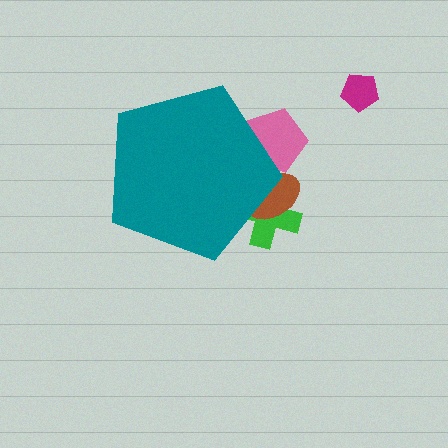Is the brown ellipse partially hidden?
Yes, the brown ellipse is partially hidden behind the teal pentagon.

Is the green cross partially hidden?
Yes, the green cross is partially hidden behind the teal pentagon.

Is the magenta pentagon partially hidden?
No, the magenta pentagon is fully visible.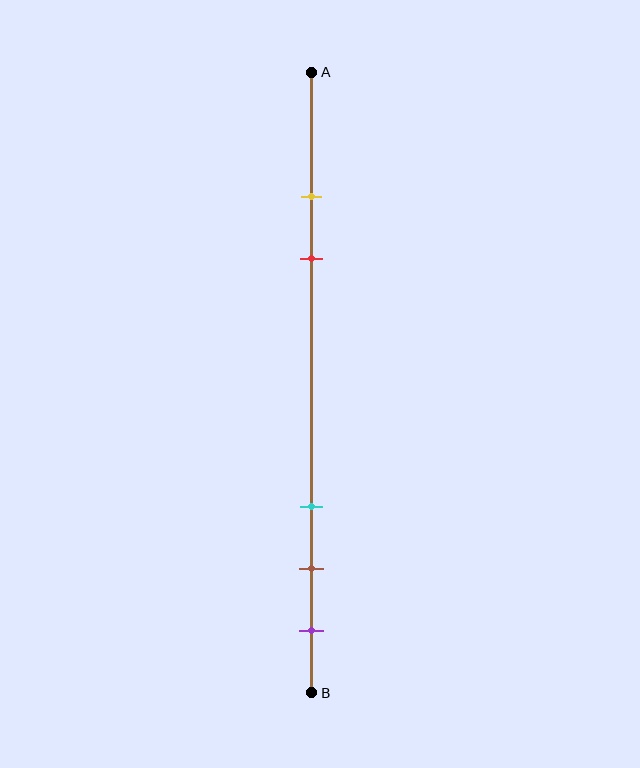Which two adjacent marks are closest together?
The yellow and red marks are the closest adjacent pair.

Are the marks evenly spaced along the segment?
No, the marks are not evenly spaced.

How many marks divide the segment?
There are 5 marks dividing the segment.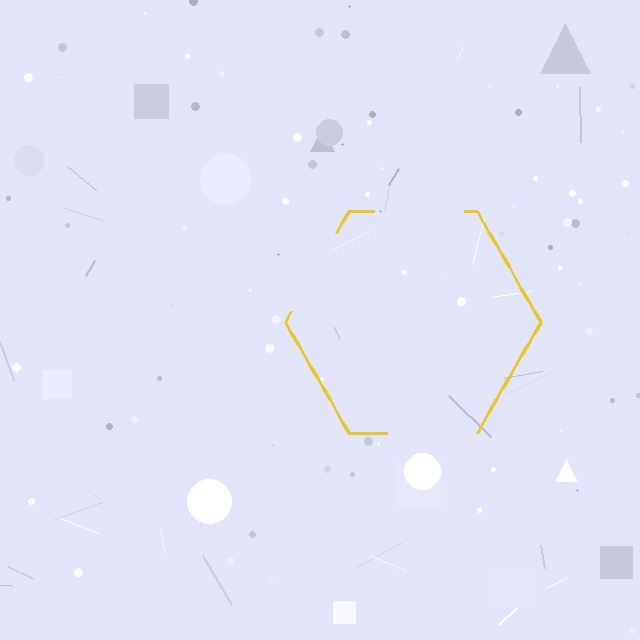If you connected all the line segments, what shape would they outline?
They would outline a hexagon.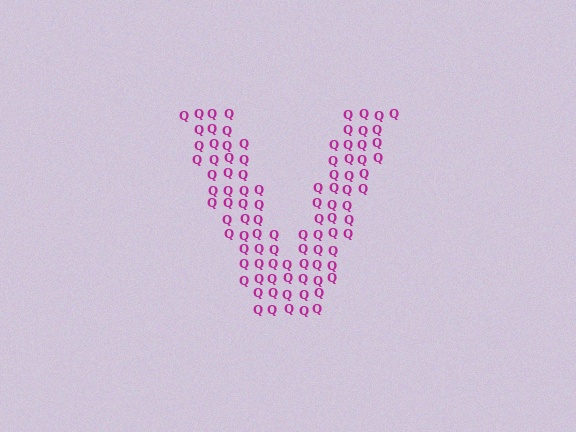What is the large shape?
The large shape is the letter V.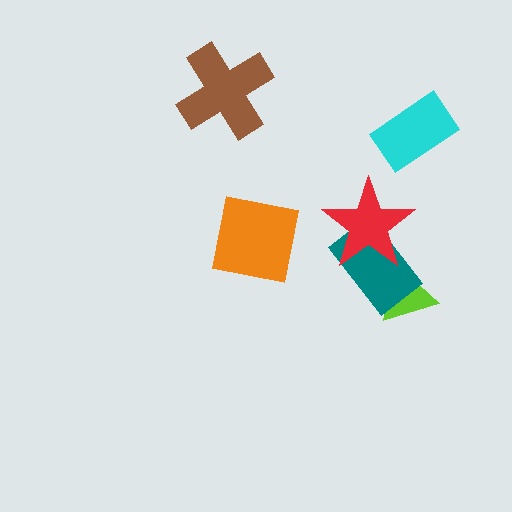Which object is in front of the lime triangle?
The teal rectangle is in front of the lime triangle.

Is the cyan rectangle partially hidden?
No, no other shape covers it.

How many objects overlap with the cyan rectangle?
0 objects overlap with the cyan rectangle.